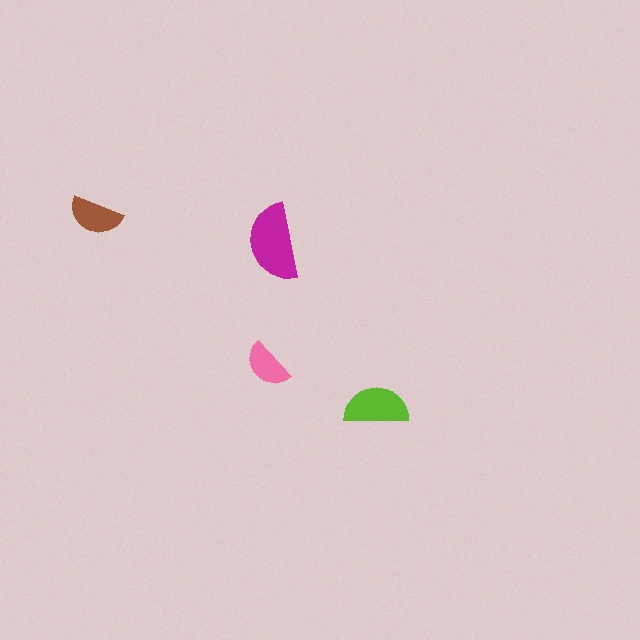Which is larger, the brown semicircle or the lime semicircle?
The lime one.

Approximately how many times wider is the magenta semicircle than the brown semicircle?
About 1.5 times wider.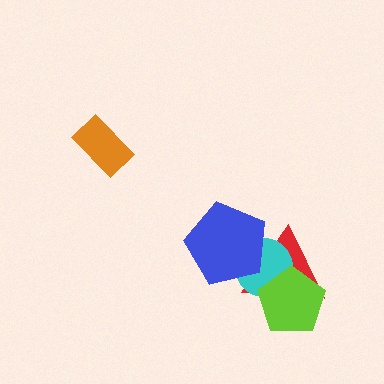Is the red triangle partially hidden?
Yes, it is partially covered by another shape.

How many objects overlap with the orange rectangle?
0 objects overlap with the orange rectangle.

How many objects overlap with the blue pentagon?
2 objects overlap with the blue pentagon.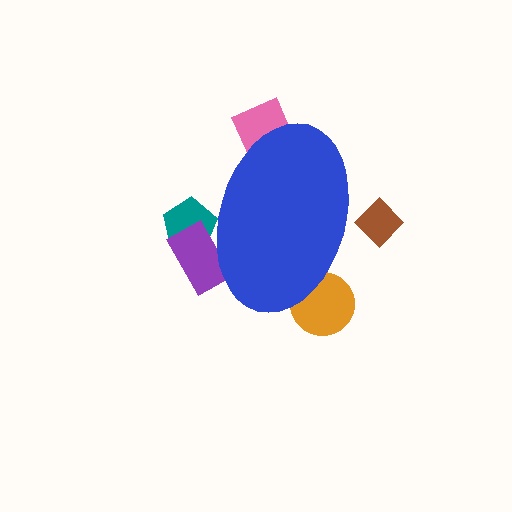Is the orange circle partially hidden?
Yes, the orange circle is partially hidden behind the blue ellipse.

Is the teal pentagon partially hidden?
Yes, the teal pentagon is partially hidden behind the blue ellipse.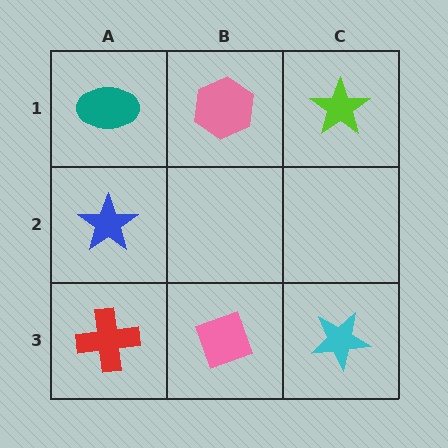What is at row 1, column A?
A teal ellipse.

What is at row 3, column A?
A red cross.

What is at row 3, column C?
A cyan star.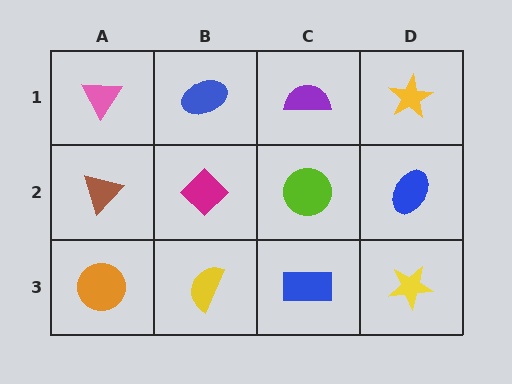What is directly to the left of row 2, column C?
A magenta diamond.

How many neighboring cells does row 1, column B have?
3.